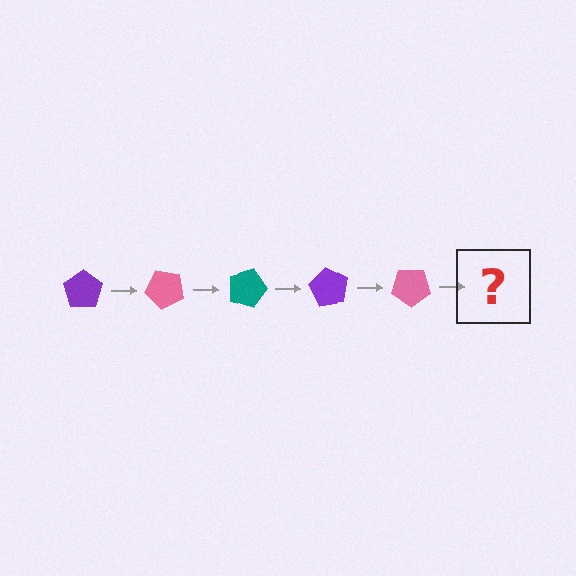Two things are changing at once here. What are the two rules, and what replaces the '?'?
The two rules are that it rotates 45 degrees each step and the color cycles through purple, pink, and teal. The '?' should be a teal pentagon, rotated 225 degrees from the start.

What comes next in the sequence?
The next element should be a teal pentagon, rotated 225 degrees from the start.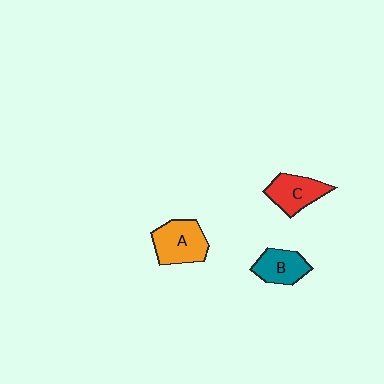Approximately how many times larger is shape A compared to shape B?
Approximately 1.3 times.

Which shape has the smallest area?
Shape B (teal).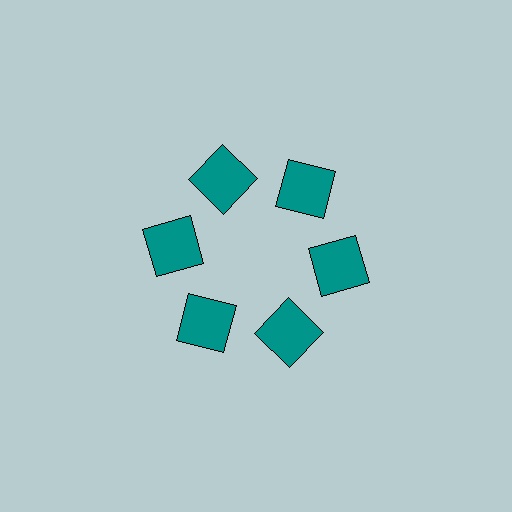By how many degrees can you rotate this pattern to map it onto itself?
The pattern maps onto itself every 60 degrees of rotation.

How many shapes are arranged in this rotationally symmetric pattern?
There are 6 shapes, arranged in 6 groups of 1.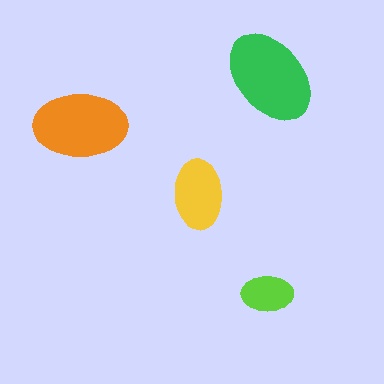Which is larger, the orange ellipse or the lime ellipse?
The orange one.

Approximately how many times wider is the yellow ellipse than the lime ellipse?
About 1.5 times wider.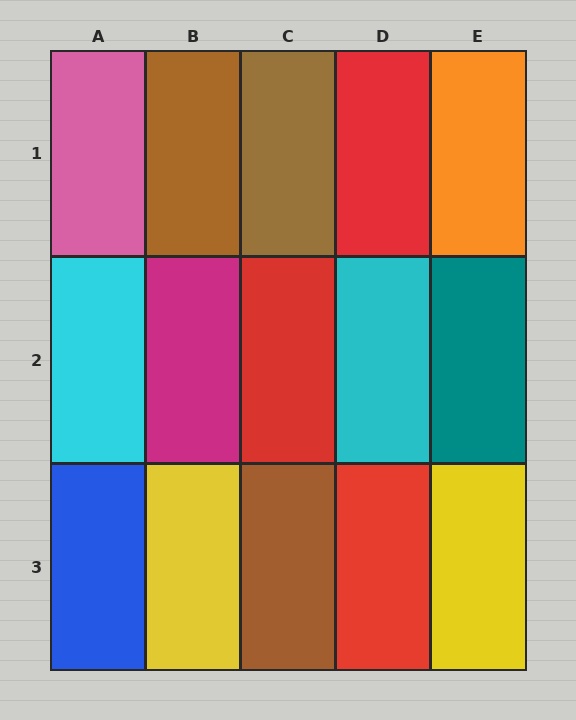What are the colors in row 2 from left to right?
Cyan, magenta, red, cyan, teal.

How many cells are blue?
1 cell is blue.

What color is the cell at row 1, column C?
Brown.